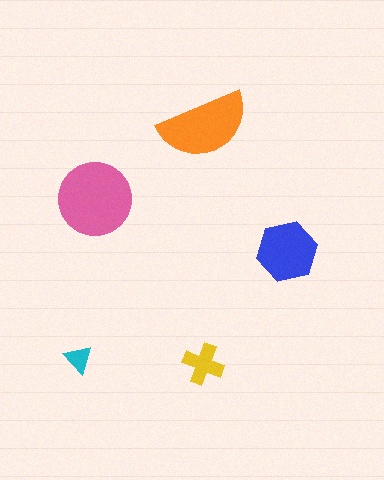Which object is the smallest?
The cyan triangle.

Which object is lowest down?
The yellow cross is bottommost.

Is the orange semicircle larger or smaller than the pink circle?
Smaller.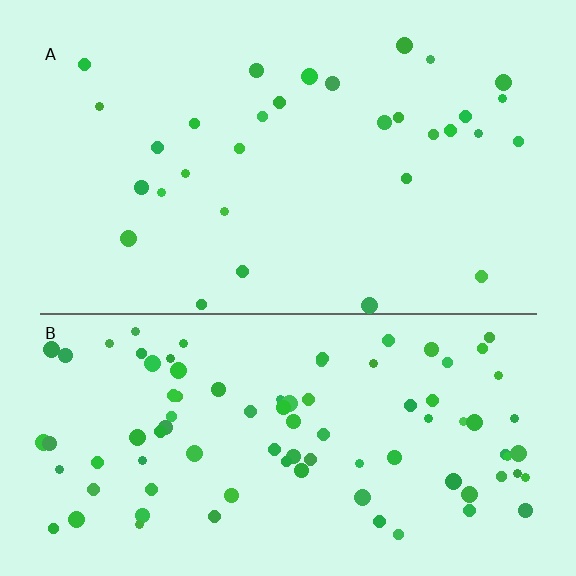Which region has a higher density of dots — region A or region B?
B (the bottom).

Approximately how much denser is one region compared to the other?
Approximately 2.9× — region B over region A.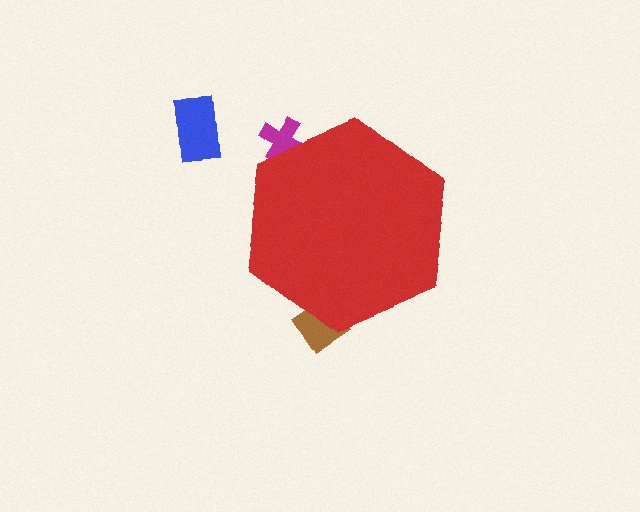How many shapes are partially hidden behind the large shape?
2 shapes are partially hidden.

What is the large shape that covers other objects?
A red hexagon.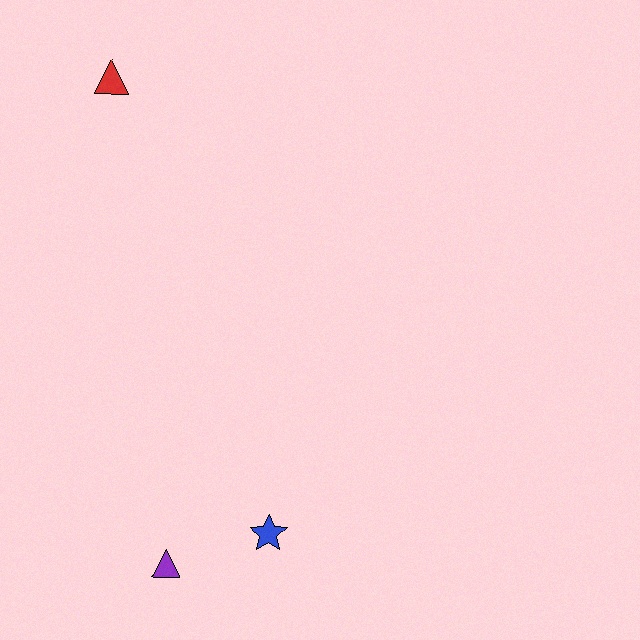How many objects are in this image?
There are 3 objects.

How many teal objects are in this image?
There are no teal objects.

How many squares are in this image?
There are no squares.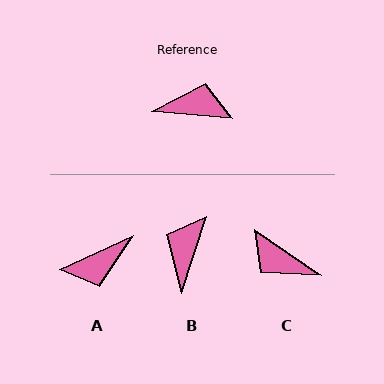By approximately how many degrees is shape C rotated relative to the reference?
Approximately 150 degrees counter-clockwise.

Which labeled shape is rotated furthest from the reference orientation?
A, about 151 degrees away.